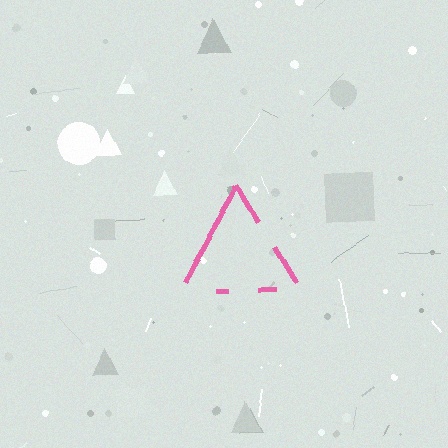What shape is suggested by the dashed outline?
The dashed outline suggests a triangle.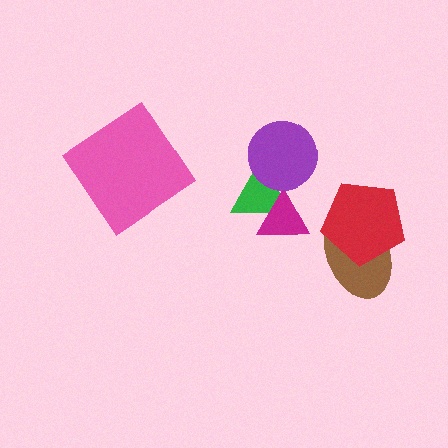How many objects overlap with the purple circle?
1 object overlaps with the purple circle.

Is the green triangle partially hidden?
Yes, it is partially covered by another shape.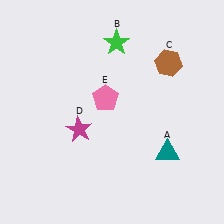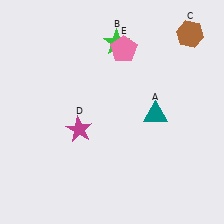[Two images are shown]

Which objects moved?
The objects that moved are: the teal triangle (A), the brown hexagon (C), the pink pentagon (E).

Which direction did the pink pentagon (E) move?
The pink pentagon (E) moved up.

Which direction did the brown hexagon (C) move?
The brown hexagon (C) moved up.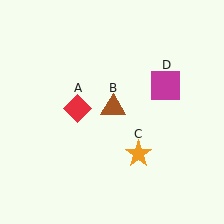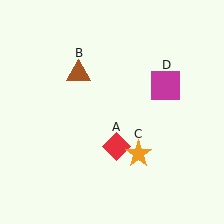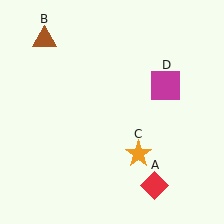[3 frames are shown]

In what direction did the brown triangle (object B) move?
The brown triangle (object B) moved up and to the left.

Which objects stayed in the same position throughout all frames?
Orange star (object C) and magenta square (object D) remained stationary.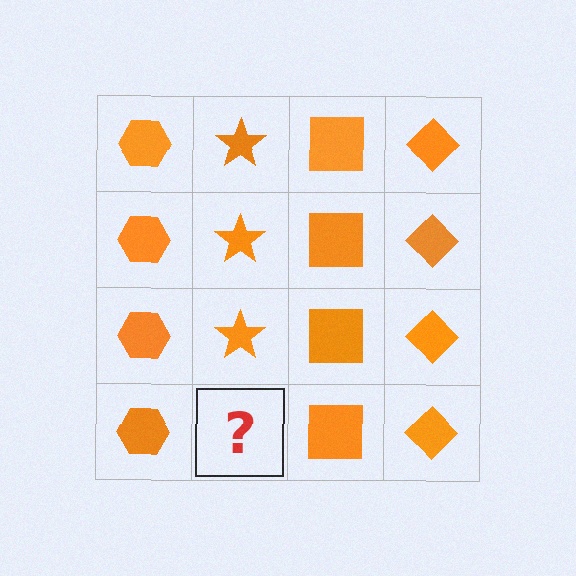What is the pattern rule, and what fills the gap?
The rule is that each column has a consistent shape. The gap should be filled with an orange star.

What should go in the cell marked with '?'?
The missing cell should contain an orange star.